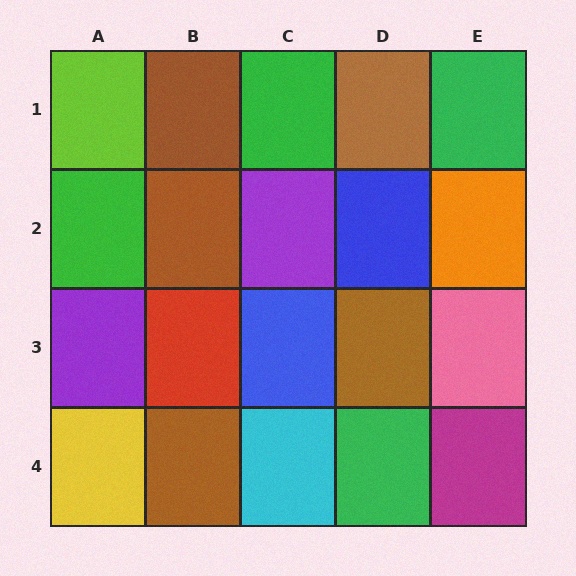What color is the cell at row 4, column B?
Brown.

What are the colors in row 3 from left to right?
Purple, red, blue, brown, pink.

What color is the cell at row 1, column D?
Brown.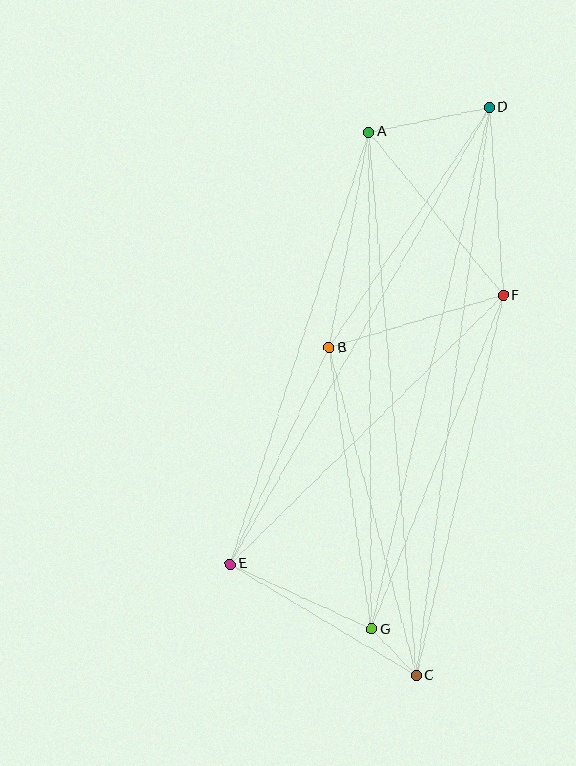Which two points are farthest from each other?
Points C and D are farthest from each other.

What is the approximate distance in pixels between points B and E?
The distance between B and E is approximately 238 pixels.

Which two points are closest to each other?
Points C and G are closest to each other.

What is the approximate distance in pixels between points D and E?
The distance between D and E is approximately 525 pixels.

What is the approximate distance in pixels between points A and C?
The distance between A and C is approximately 546 pixels.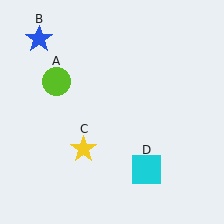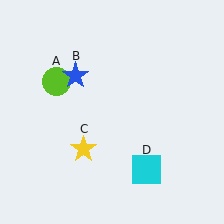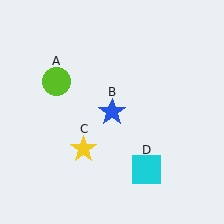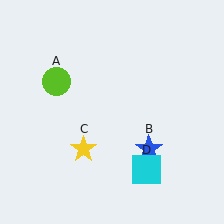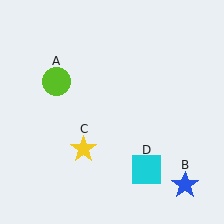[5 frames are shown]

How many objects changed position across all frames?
1 object changed position: blue star (object B).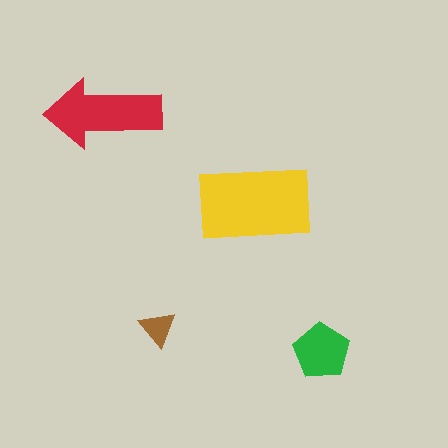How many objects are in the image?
There are 4 objects in the image.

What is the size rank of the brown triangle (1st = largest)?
4th.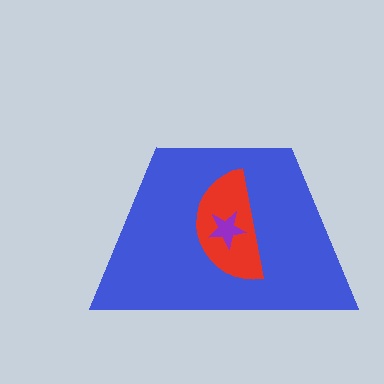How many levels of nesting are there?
3.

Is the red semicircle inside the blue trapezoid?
Yes.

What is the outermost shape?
The blue trapezoid.